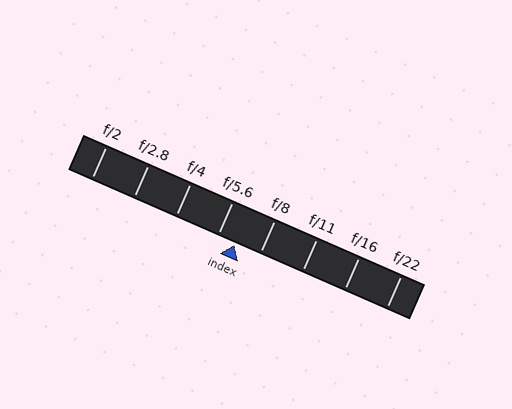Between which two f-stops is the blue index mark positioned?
The index mark is between f/5.6 and f/8.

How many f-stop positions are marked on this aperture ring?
There are 8 f-stop positions marked.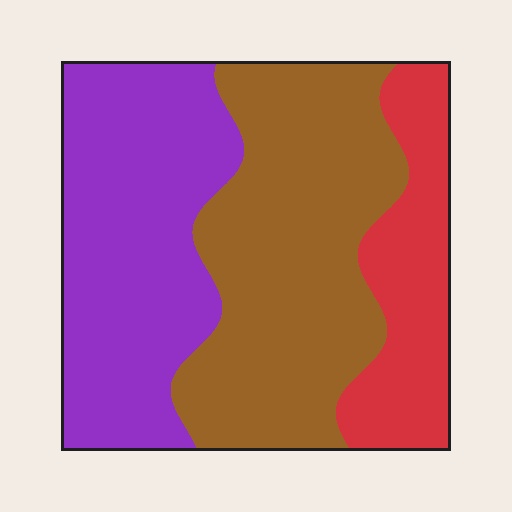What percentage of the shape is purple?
Purple takes up between a quarter and a half of the shape.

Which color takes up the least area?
Red, at roughly 20%.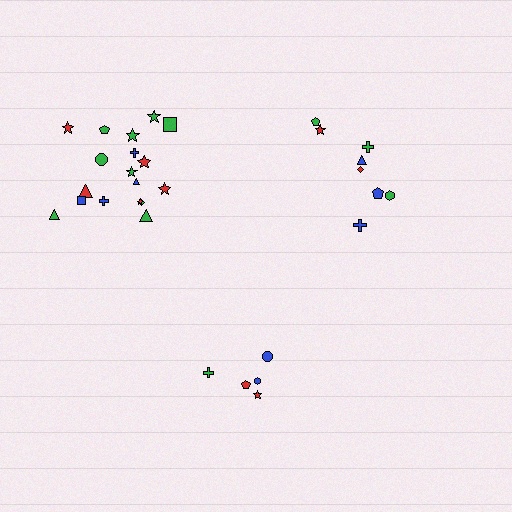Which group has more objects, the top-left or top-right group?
The top-left group.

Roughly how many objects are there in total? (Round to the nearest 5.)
Roughly 30 objects in total.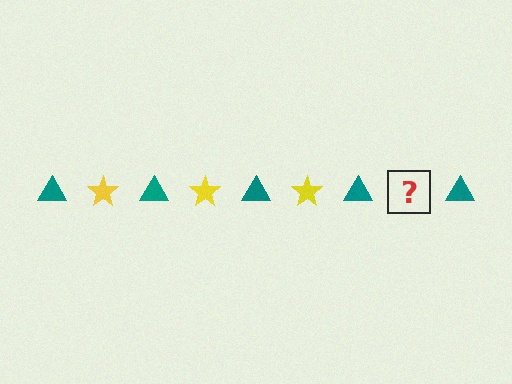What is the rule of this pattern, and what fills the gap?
The rule is that the pattern alternates between teal triangle and yellow star. The gap should be filled with a yellow star.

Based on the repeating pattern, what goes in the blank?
The blank should be a yellow star.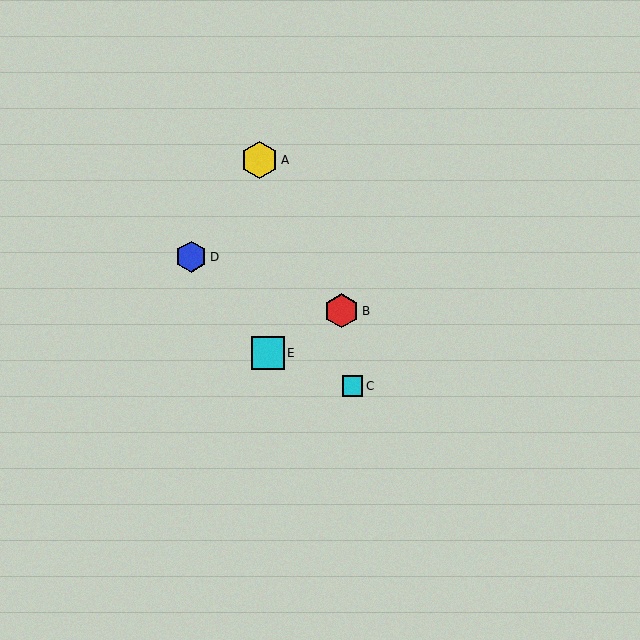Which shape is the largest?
The yellow hexagon (labeled A) is the largest.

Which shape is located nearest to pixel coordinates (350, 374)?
The cyan square (labeled C) at (353, 386) is nearest to that location.